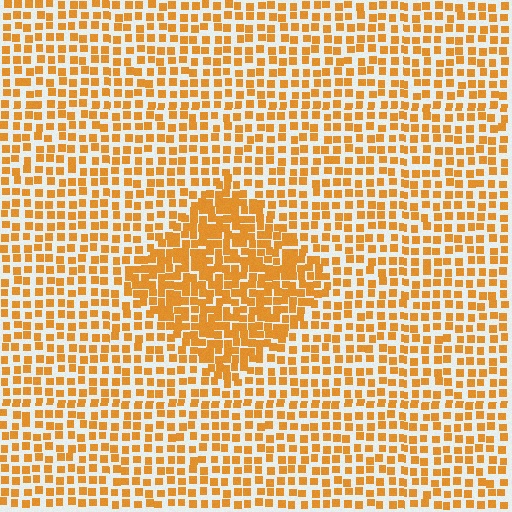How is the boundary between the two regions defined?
The boundary is defined by a change in element density (approximately 1.8x ratio). All elements are the same color, size, and shape.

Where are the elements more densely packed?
The elements are more densely packed inside the diamond boundary.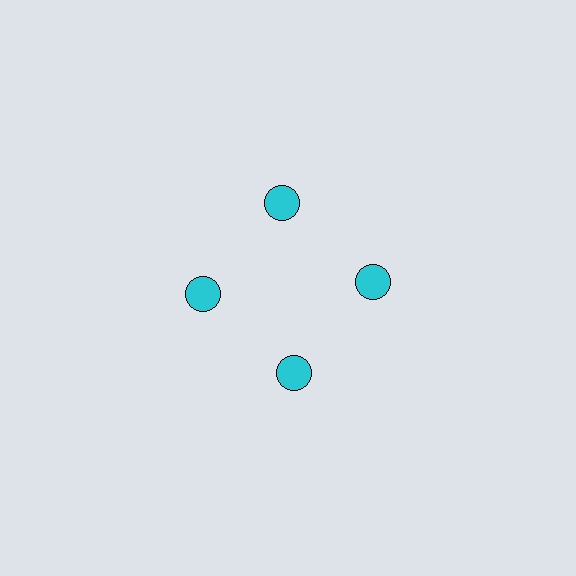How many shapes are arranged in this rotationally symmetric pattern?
There are 4 shapes, arranged in 4 groups of 1.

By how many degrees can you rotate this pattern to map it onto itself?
The pattern maps onto itself every 90 degrees of rotation.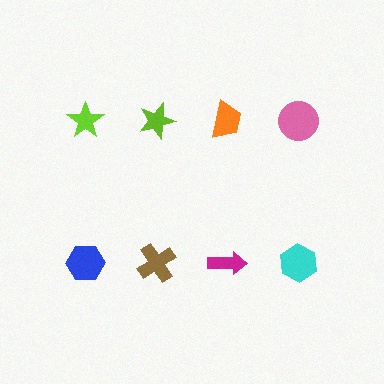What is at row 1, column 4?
A pink circle.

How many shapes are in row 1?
4 shapes.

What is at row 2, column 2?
A brown cross.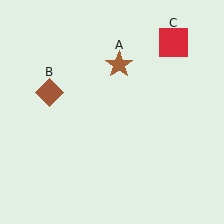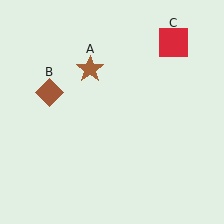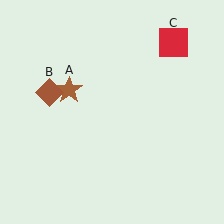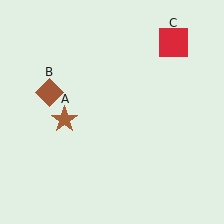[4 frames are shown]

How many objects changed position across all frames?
1 object changed position: brown star (object A).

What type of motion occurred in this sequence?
The brown star (object A) rotated counterclockwise around the center of the scene.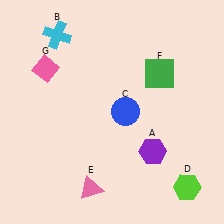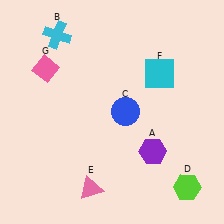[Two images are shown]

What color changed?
The square (F) changed from green in Image 1 to cyan in Image 2.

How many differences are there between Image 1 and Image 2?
There is 1 difference between the two images.